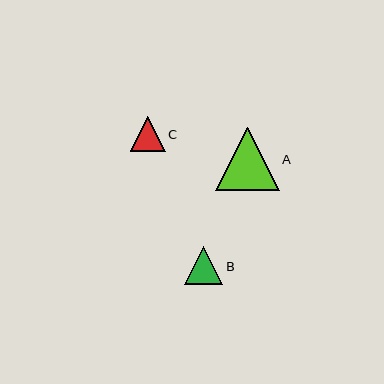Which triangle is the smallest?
Triangle C is the smallest with a size of approximately 35 pixels.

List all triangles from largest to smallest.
From largest to smallest: A, B, C.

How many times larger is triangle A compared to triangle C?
Triangle A is approximately 1.8 times the size of triangle C.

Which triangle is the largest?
Triangle A is the largest with a size of approximately 63 pixels.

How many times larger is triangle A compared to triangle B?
Triangle A is approximately 1.6 times the size of triangle B.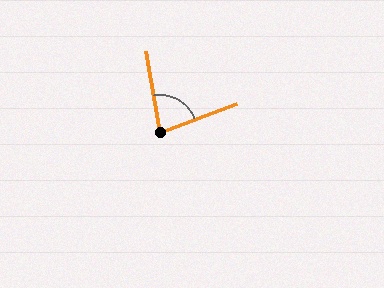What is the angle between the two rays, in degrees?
Approximately 79 degrees.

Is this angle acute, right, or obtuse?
It is acute.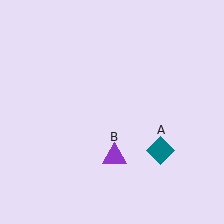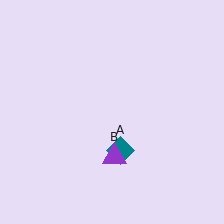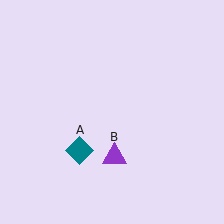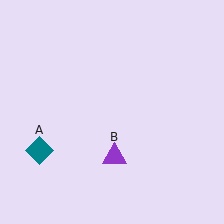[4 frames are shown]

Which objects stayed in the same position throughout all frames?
Purple triangle (object B) remained stationary.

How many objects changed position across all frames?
1 object changed position: teal diamond (object A).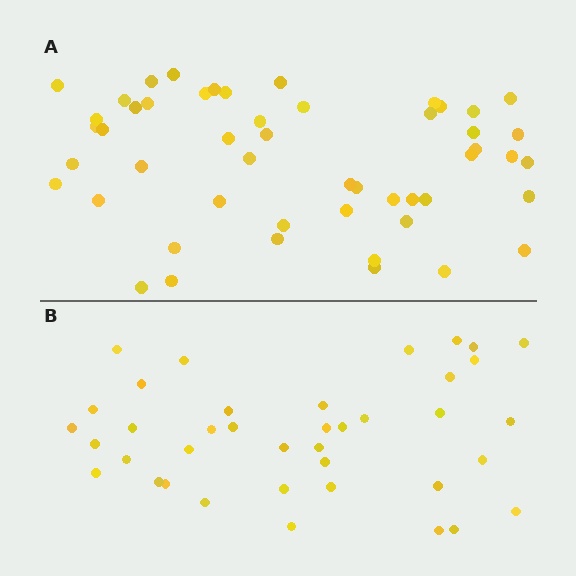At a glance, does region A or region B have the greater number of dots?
Region A (the top region) has more dots.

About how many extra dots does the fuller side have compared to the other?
Region A has roughly 12 or so more dots than region B.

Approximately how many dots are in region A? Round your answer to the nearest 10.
About 50 dots. (The exact count is 51, which rounds to 50.)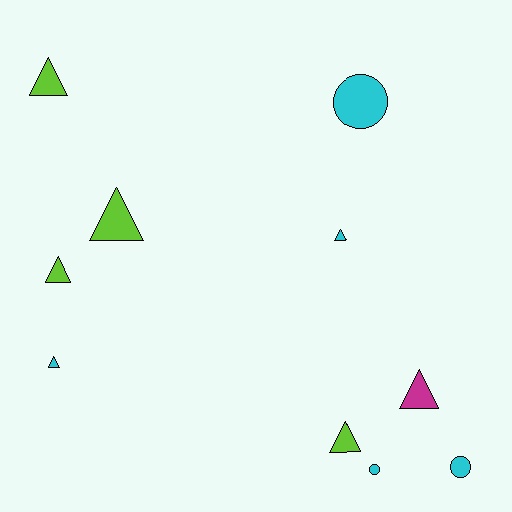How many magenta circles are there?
There are no magenta circles.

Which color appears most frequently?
Cyan, with 5 objects.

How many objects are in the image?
There are 10 objects.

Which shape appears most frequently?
Triangle, with 7 objects.